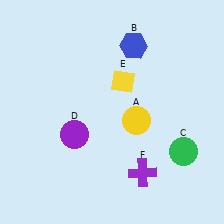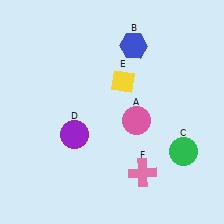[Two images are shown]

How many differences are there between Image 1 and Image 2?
There are 2 differences between the two images.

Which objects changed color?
A changed from yellow to pink. F changed from purple to pink.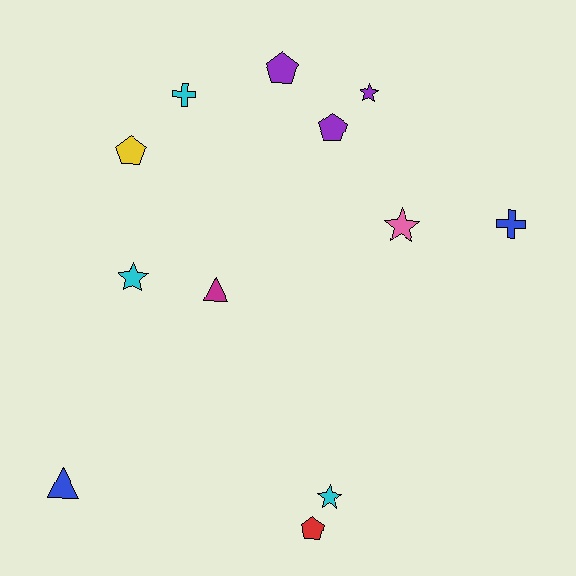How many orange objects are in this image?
There are no orange objects.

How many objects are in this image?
There are 12 objects.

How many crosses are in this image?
There are 2 crosses.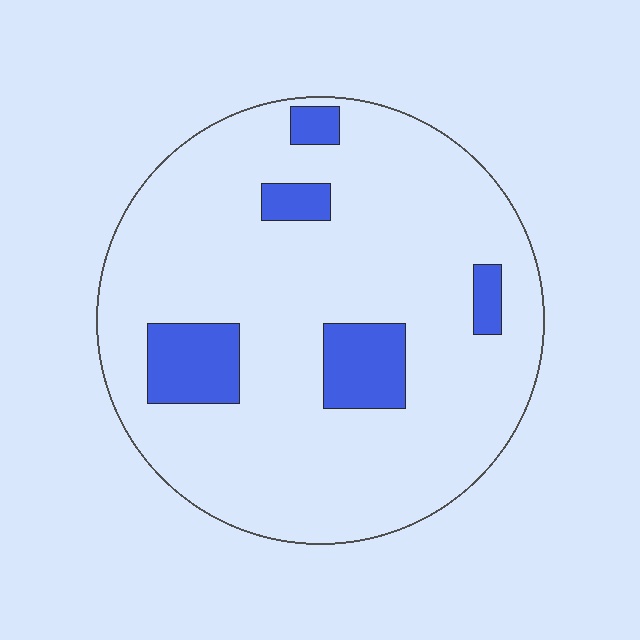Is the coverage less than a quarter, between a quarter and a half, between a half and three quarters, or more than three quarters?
Less than a quarter.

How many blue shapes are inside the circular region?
5.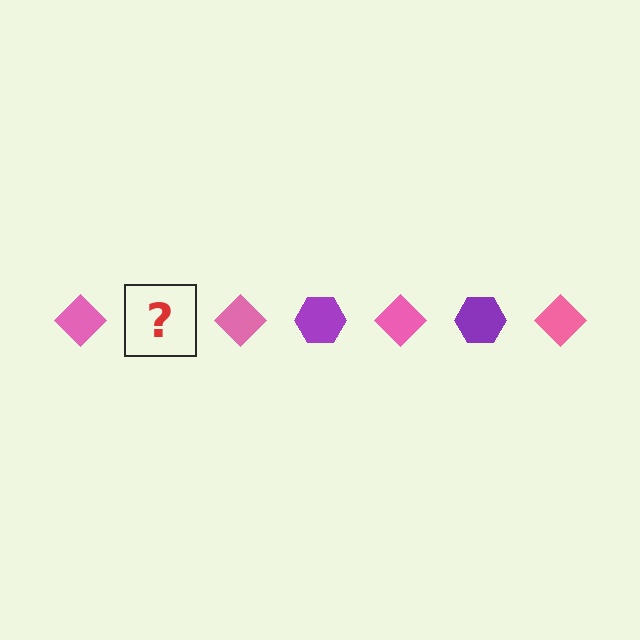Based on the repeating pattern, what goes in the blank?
The blank should be a purple hexagon.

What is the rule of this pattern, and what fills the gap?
The rule is that the pattern alternates between pink diamond and purple hexagon. The gap should be filled with a purple hexagon.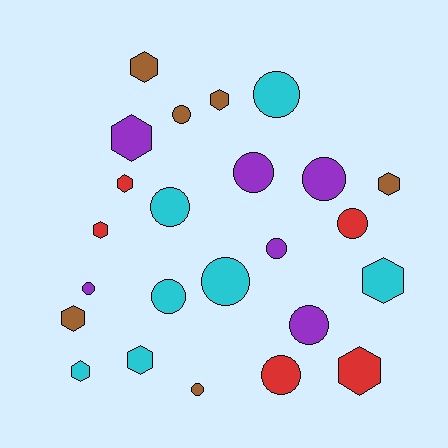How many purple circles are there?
There are 5 purple circles.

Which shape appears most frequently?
Circle, with 13 objects.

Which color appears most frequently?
Cyan, with 7 objects.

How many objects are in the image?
There are 24 objects.